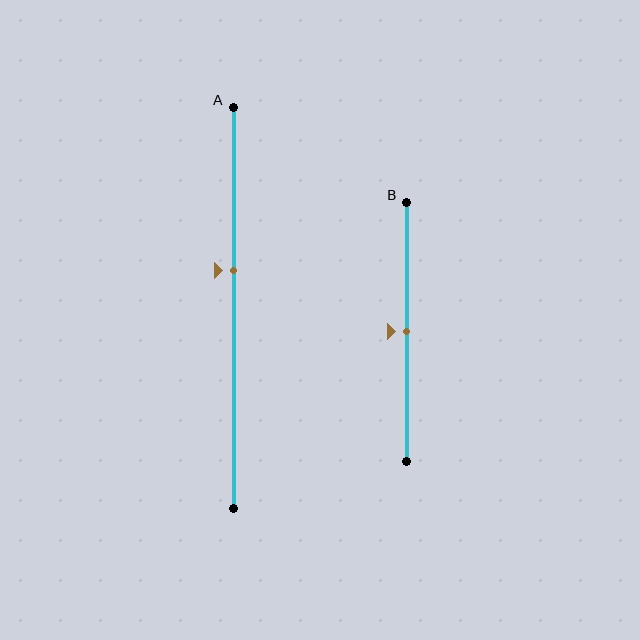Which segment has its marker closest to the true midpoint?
Segment B has its marker closest to the true midpoint.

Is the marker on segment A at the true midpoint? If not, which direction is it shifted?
No, the marker on segment A is shifted upward by about 9% of the segment length.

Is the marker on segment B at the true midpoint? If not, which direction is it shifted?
Yes, the marker on segment B is at the true midpoint.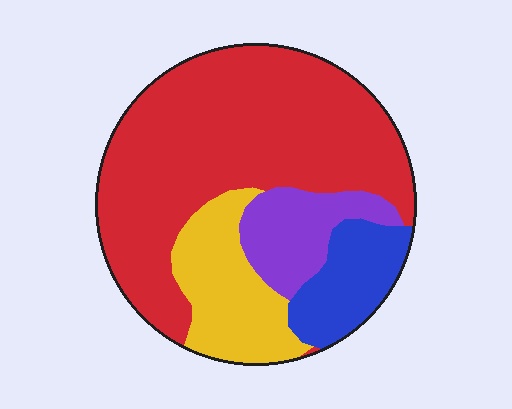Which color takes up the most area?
Red, at roughly 60%.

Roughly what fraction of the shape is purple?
Purple covers roughly 10% of the shape.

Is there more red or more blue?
Red.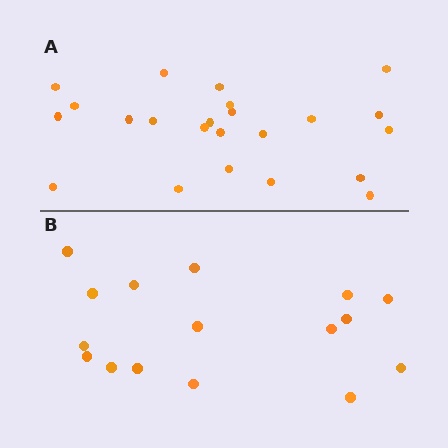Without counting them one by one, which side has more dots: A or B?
Region A (the top region) has more dots.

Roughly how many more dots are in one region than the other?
Region A has roughly 8 or so more dots than region B.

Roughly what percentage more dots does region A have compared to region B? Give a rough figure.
About 45% more.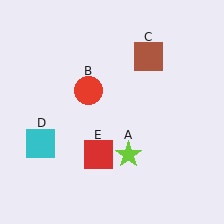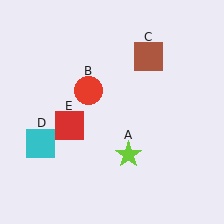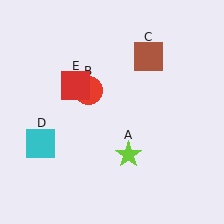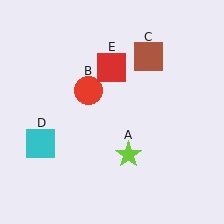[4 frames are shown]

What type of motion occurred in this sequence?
The red square (object E) rotated clockwise around the center of the scene.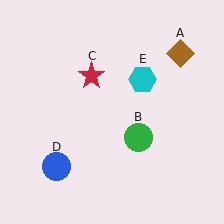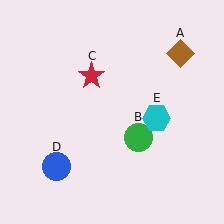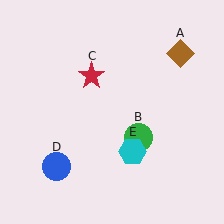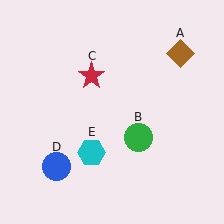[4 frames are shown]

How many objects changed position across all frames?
1 object changed position: cyan hexagon (object E).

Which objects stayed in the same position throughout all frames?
Brown diamond (object A) and green circle (object B) and red star (object C) and blue circle (object D) remained stationary.